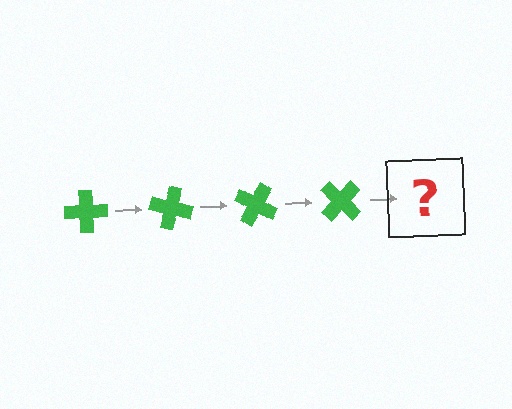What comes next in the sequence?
The next element should be a green cross rotated 60 degrees.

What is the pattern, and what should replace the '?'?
The pattern is that the cross rotates 15 degrees each step. The '?' should be a green cross rotated 60 degrees.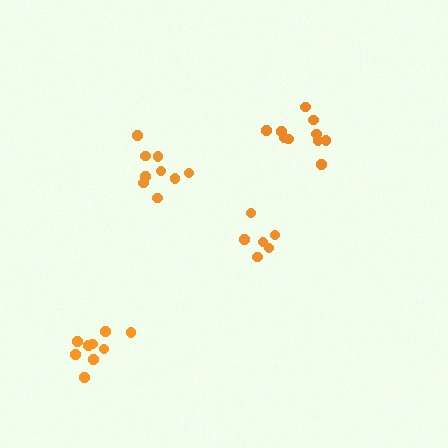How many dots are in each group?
Group 1: 10 dots, Group 2: 9 dots, Group 3: 6 dots, Group 4: 10 dots (35 total).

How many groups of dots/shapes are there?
There are 4 groups.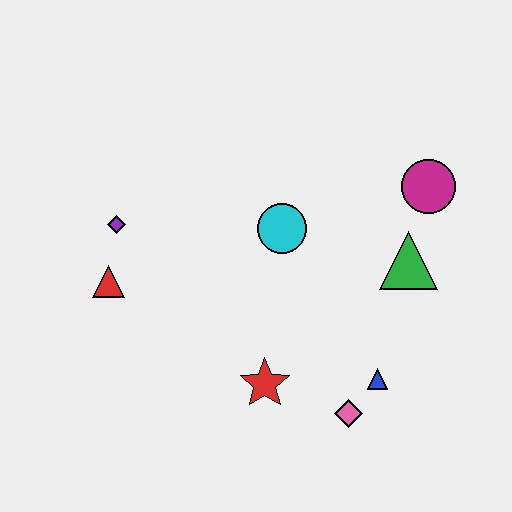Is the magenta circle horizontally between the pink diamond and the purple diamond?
No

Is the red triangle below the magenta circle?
Yes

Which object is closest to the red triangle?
The purple diamond is closest to the red triangle.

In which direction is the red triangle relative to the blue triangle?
The red triangle is to the left of the blue triangle.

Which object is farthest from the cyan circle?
The pink diamond is farthest from the cyan circle.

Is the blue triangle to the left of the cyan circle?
No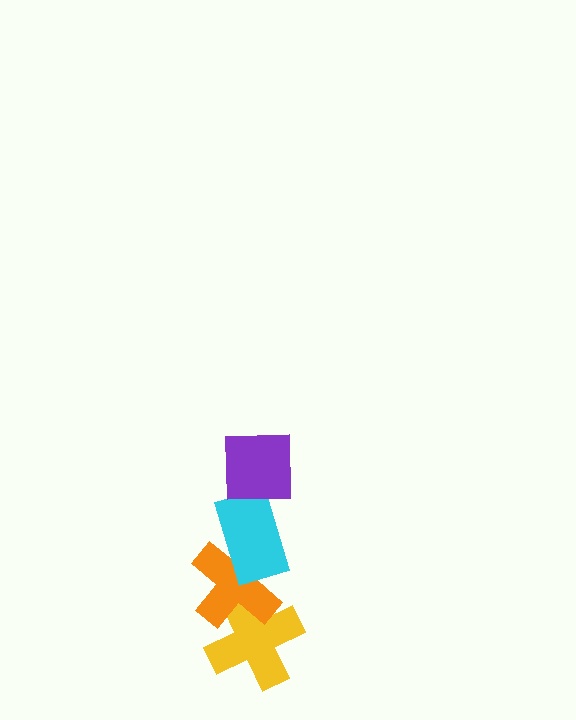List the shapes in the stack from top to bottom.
From top to bottom: the purple square, the cyan rectangle, the orange cross, the yellow cross.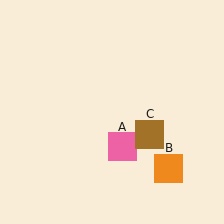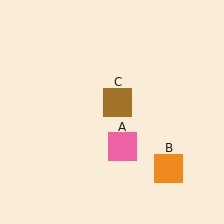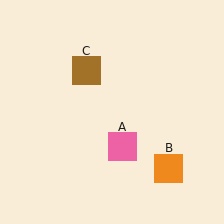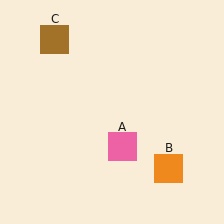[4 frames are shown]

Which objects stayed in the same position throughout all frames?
Pink square (object A) and orange square (object B) remained stationary.